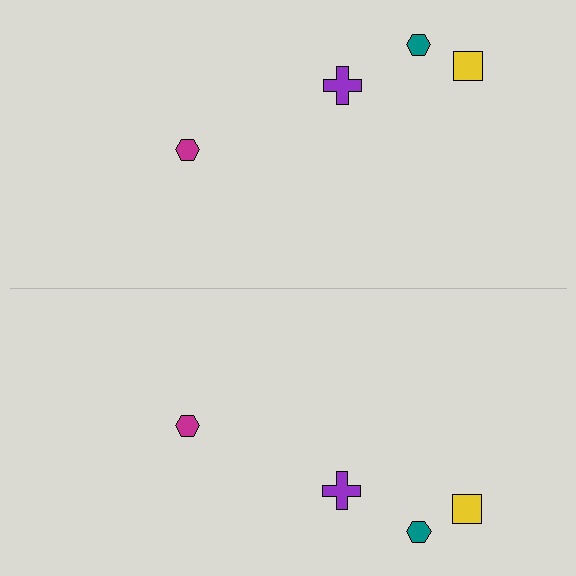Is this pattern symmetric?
Yes, this pattern has bilateral (reflection) symmetry.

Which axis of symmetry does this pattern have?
The pattern has a horizontal axis of symmetry running through the center of the image.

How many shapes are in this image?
There are 8 shapes in this image.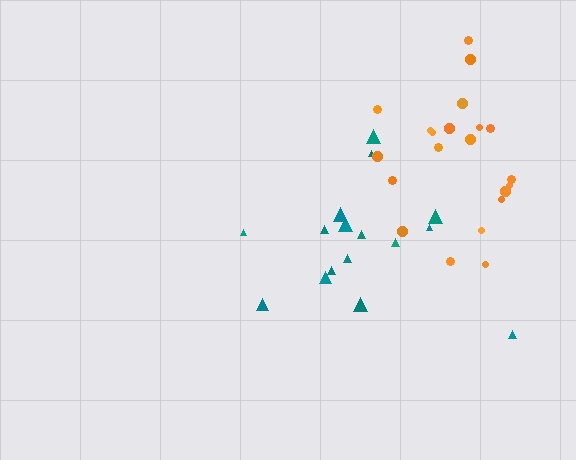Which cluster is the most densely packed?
Orange.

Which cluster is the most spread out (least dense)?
Teal.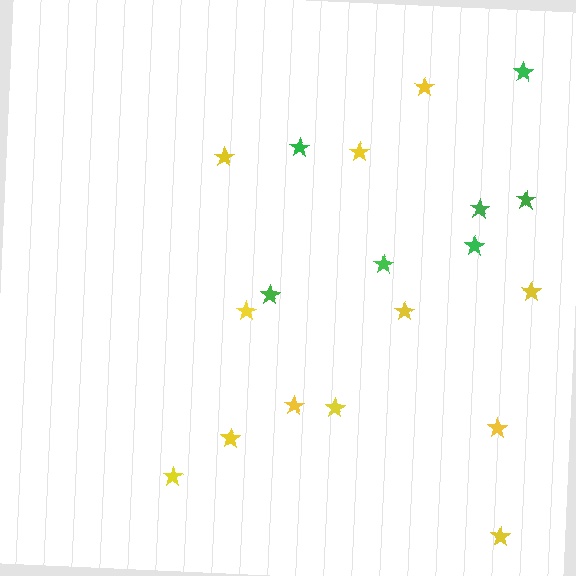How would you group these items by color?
There are 2 groups: one group of green stars (7) and one group of yellow stars (12).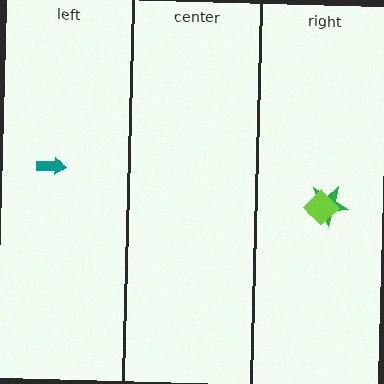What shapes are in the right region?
The green star, the lime diamond.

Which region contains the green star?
The right region.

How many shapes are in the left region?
1.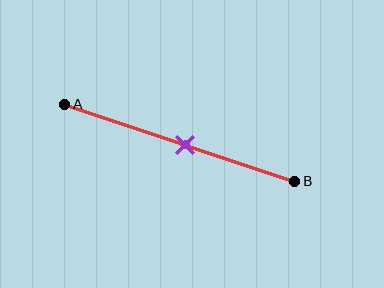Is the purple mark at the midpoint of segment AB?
Yes, the mark is approximately at the midpoint.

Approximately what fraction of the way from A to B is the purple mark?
The purple mark is approximately 55% of the way from A to B.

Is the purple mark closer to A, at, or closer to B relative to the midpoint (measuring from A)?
The purple mark is approximately at the midpoint of segment AB.